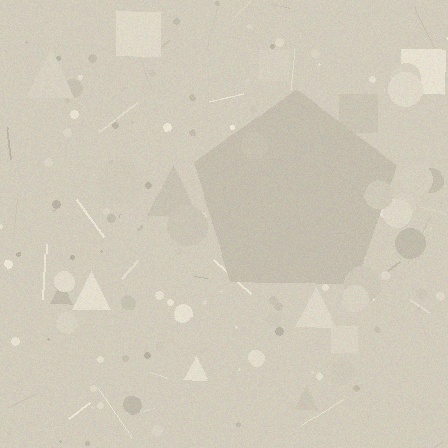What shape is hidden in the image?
A pentagon is hidden in the image.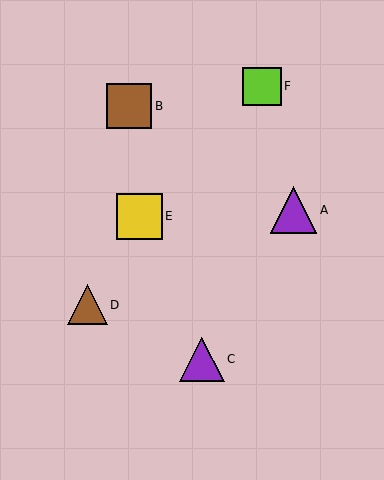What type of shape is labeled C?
Shape C is a purple triangle.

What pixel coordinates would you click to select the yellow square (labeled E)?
Click at (139, 216) to select the yellow square E.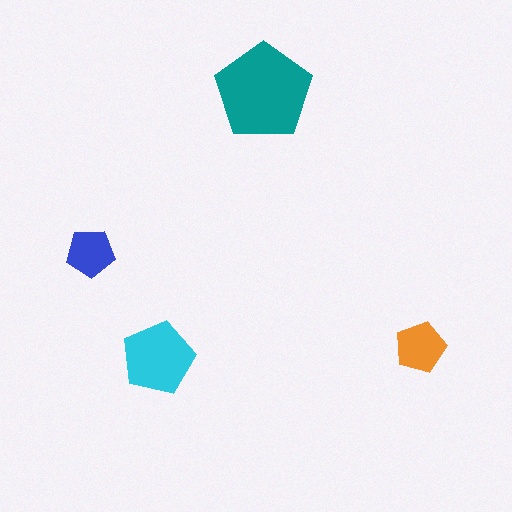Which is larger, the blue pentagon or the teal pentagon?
The teal one.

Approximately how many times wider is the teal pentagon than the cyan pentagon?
About 1.5 times wider.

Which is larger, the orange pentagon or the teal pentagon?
The teal one.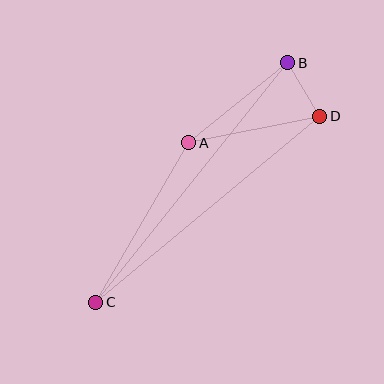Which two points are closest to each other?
Points B and D are closest to each other.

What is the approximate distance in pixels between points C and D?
The distance between C and D is approximately 291 pixels.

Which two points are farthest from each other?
Points B and C are farthest from each other.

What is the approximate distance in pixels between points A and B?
The distance between A and B is approximately 127 pixels.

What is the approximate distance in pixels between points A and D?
The distance between A and D is approximately 134 pixels.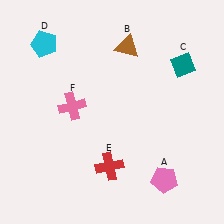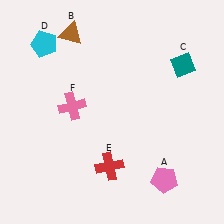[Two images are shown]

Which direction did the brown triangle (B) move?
The brown triangle (B) moved left.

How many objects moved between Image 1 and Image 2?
1 object moved between the two images.